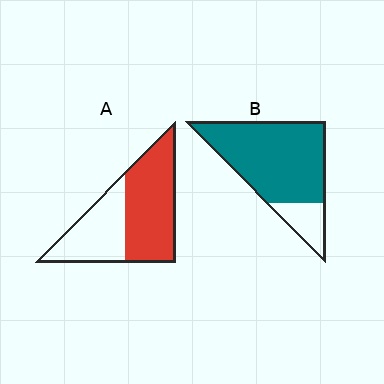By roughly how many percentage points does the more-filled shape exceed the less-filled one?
By roughly 25 percentage points (B over A).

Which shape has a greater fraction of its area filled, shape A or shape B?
Shape B.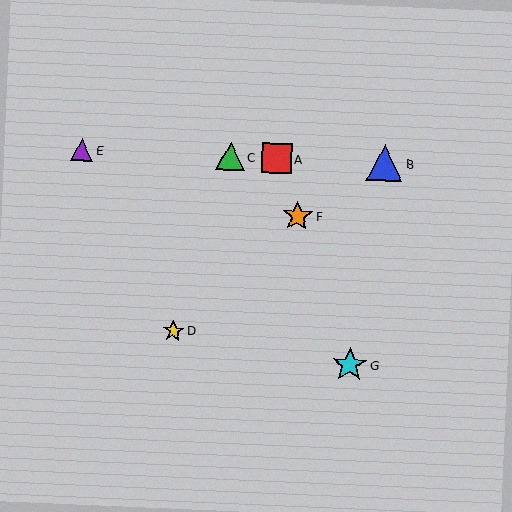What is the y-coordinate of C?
Object C is at y≈156.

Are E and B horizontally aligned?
Yes, both are at y≈150.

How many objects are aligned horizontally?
4 objects (A, B, C, E) are aligned horizontally.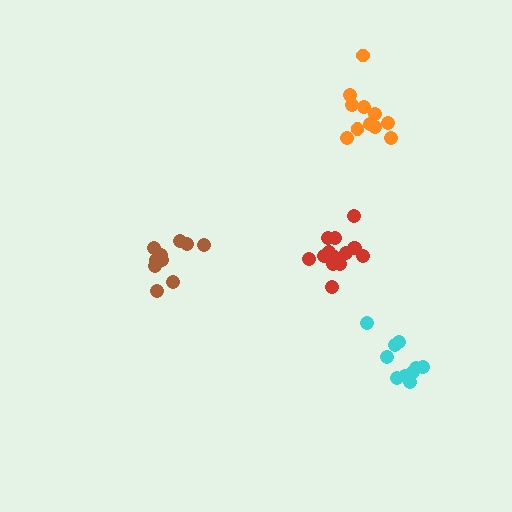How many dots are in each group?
Group 1: 14 dots, Group 2: 11 dots, Group 3: 10 dots, Group 4: 10 dots (45 total).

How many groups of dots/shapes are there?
There are 4 groups.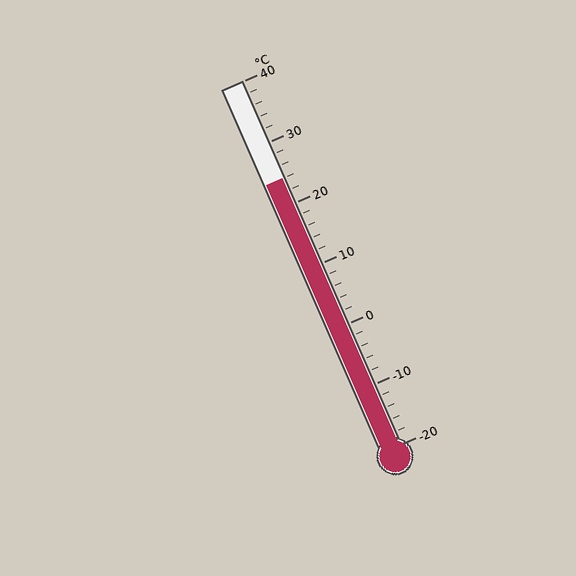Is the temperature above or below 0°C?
The temperature is above 0°C.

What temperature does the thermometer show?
The thermometer shows approximately 24°C.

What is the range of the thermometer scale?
The thermometer scale ranges from -20°C to 40°C.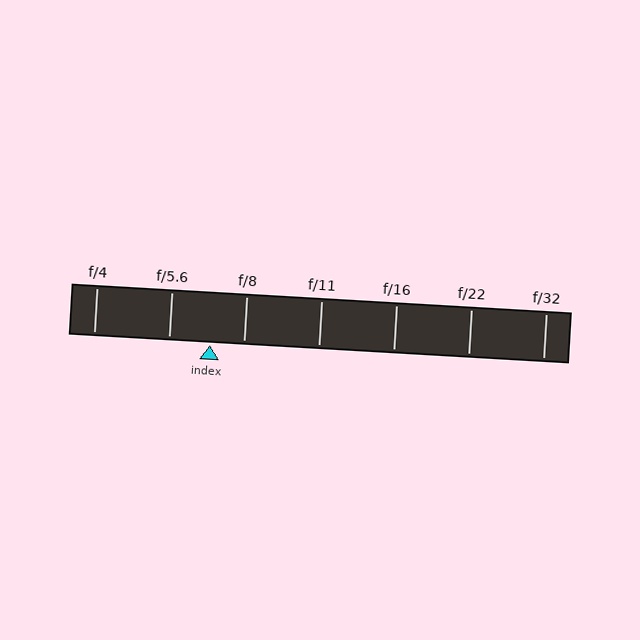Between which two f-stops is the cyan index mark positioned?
The index mark is between f/5.6 and f/8.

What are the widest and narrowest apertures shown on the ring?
The widest aperture shown is f/4 and the narrowest is f/32.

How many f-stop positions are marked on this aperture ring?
There are 7 f-stop positions marked.